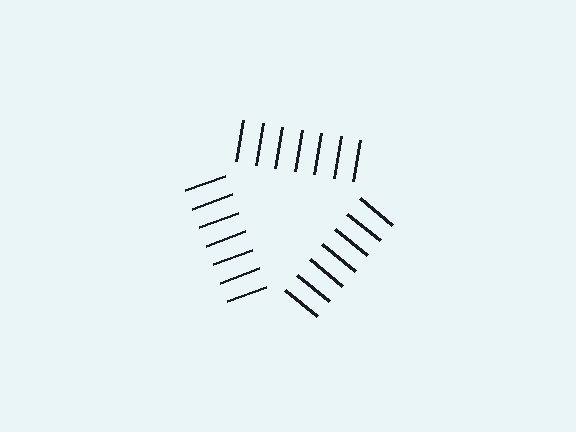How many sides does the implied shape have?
3 sides — the line-ends trace a triangle.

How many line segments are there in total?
21 — 7 along each of the 3 edges.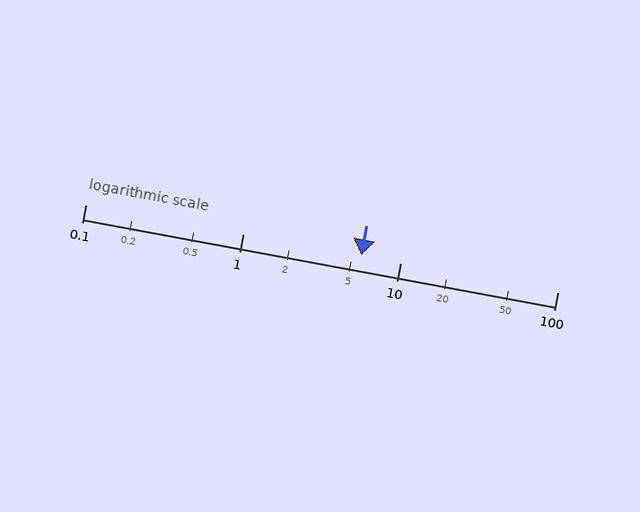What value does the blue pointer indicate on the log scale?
The pointer indicates approximately 5.7.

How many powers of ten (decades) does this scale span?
The scale spans 3 decades, from 0.1 to 100.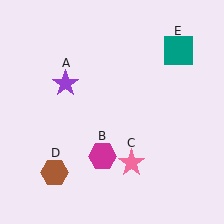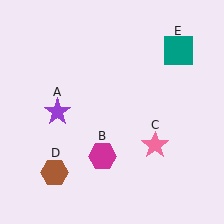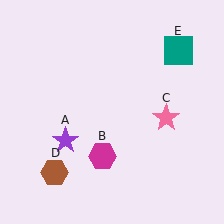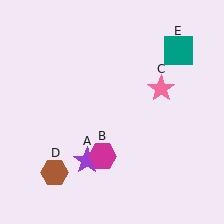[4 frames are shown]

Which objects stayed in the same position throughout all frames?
Magenta hexagon (object B) and brown hexagon (object D) and teal square (object E) remained stationary.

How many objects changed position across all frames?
2 objects changed position: purple star (object A), pink star (object C).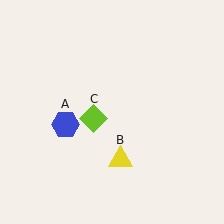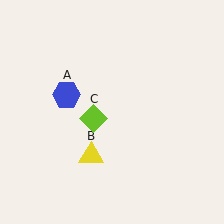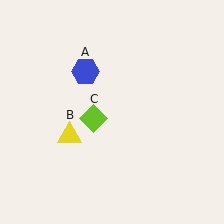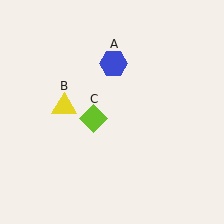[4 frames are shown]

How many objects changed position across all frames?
2 objects changed position: blue hexagon (object A), yellow triangle (object B).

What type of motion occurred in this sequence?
The blue hexagon (object A), yellow triangle (object B) rotated clockwise around the center of the scene.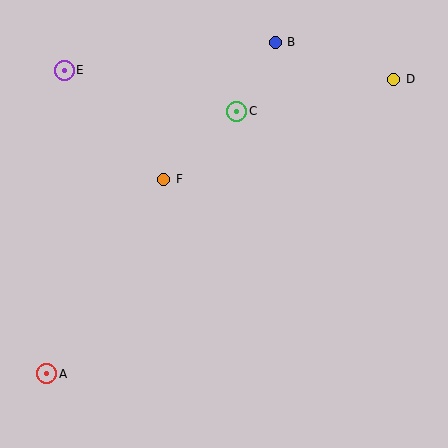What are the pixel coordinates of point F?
Point F is at (164, 179).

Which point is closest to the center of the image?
Point F at (164, 179) is closest to the center.